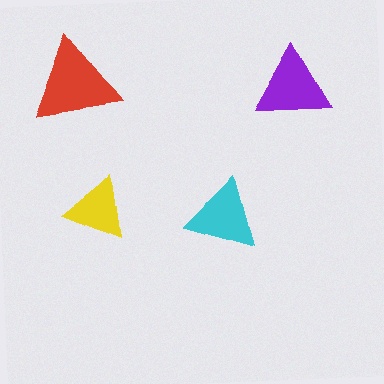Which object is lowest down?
The cyan triangle is bottommost.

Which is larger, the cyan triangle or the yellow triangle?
The cyan one.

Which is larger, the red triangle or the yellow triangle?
The red one.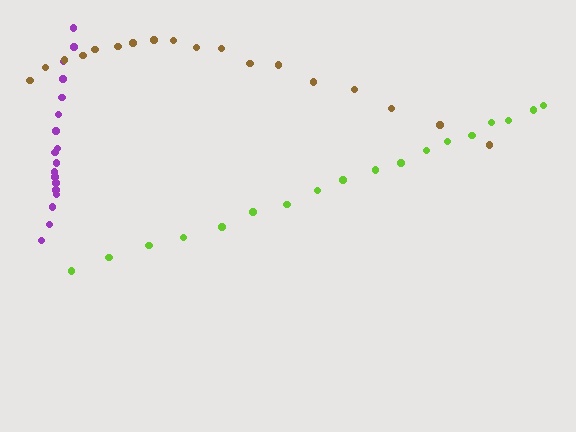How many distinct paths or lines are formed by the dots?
There are 3 distinct paths.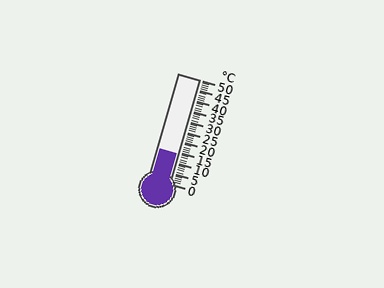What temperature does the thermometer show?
The thermometer shows approximately 14°C.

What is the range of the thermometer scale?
The thermometer scale ranges from 0°C to 50°C.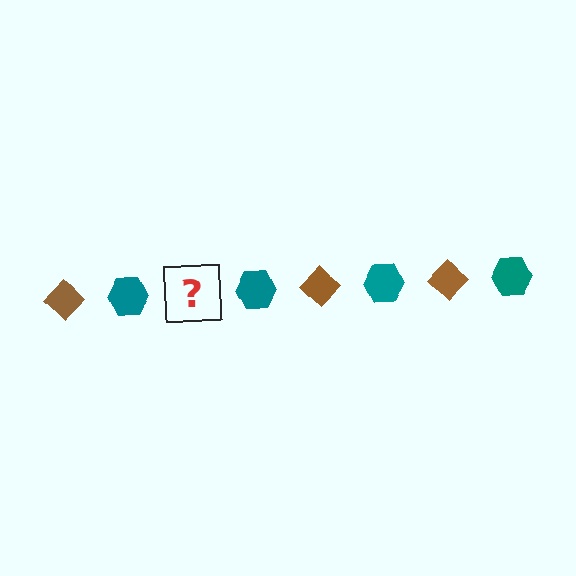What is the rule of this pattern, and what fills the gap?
The rule is that the pattern alternates between brown diamond and teal hexagon. The gap should be filled with a brown diamond.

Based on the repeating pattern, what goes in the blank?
The blank should be a brown diamond.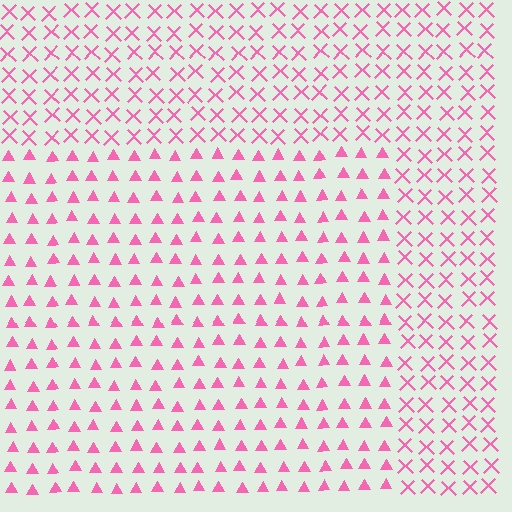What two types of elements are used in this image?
The image uses triangles inside the rectangle region and X marks outside it.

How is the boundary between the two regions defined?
The boundary is defined by a change in element shape: triangles inside vs. X marks outside. All elements share the same color and spacing.